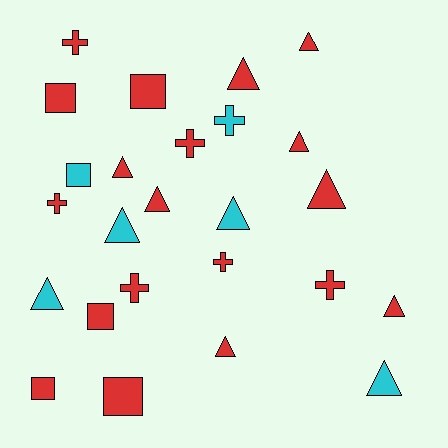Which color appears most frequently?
Red, with 19 objects.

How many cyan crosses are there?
There is 1 cyan cross.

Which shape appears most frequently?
Triangle, with 12 objects.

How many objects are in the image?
There are 25 objects.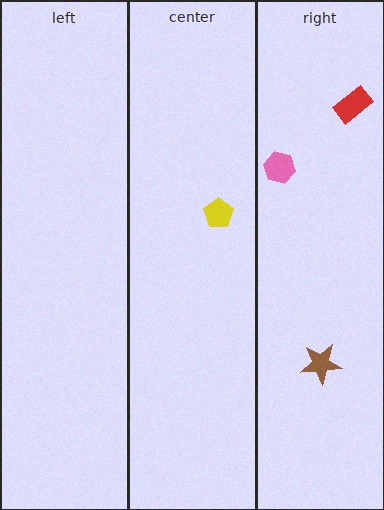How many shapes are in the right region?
3.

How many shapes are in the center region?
1.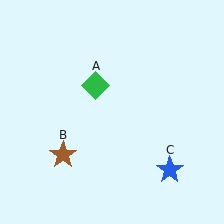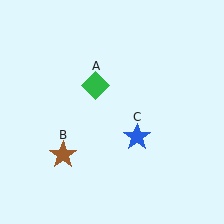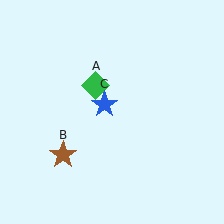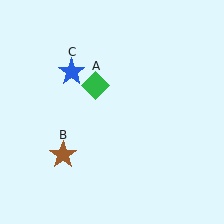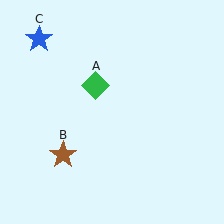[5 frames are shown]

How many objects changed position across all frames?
1 object changed position: blue star (object C).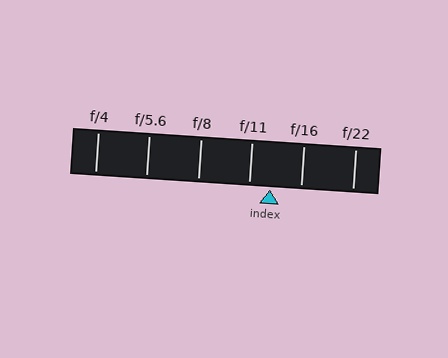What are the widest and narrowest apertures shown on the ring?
The widest aperture shown is f/4 and the narrowest is f/22.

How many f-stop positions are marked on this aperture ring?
There are 6 f-stop positions marked.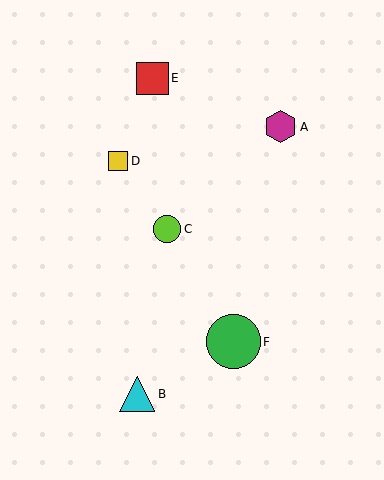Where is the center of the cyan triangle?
The center of the cyan triangle is at (137, 394).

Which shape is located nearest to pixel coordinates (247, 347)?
The green circle (labeled F) at (234, 342) is nearest to that location.